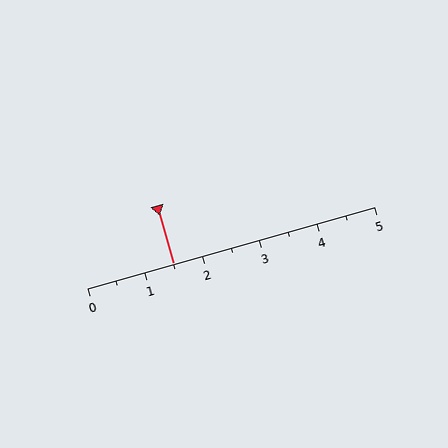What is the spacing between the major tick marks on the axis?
The major ticks are spaced 1 apart.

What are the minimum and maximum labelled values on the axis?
The axis runs from 0 to 5.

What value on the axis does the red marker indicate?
The marker indicates approximately 1.5.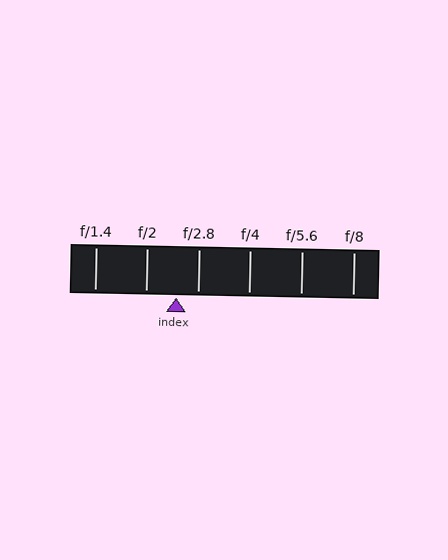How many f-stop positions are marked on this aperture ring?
There are 6 f-stop positions marked.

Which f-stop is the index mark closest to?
The index mark is closest to f/2.8.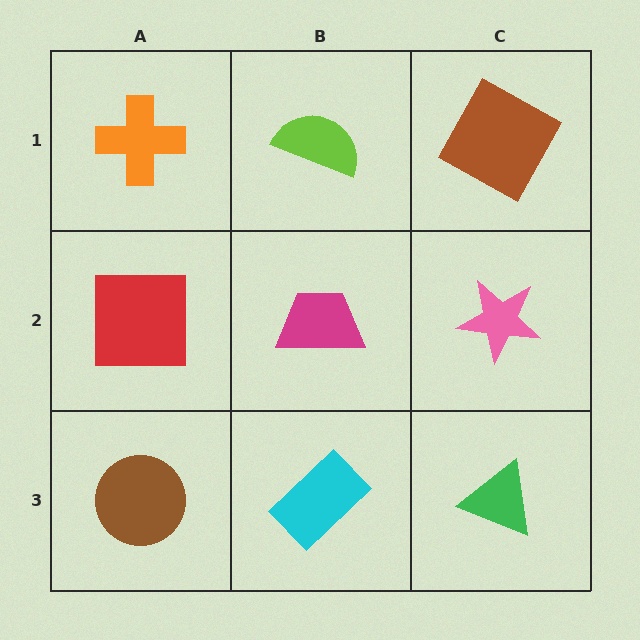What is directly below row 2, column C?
A green triangle.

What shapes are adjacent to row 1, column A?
A red square (row 2, column A), a lime semicircle (row 1, column B).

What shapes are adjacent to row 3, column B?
A magenta trapezoid (row 2, column B), a brown circle (row 3, column A), a green triangle (row 3, column C).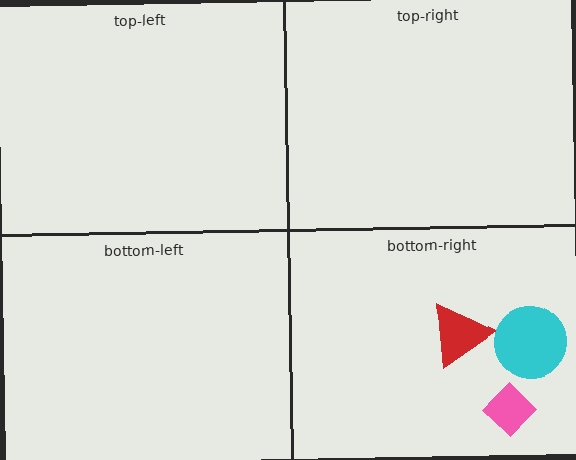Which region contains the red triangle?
The bottom-right region.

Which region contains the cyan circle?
The bottom-right region.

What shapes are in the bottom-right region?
The red triangle, the pink diamond, the cyan circle.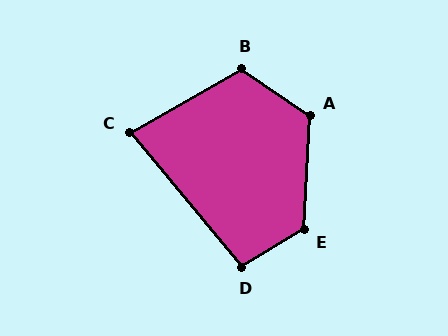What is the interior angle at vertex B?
Approximately 116 degrees (obtuse).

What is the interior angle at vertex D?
Approximately 98 degrees (obtuse).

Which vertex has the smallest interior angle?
C, at approximately 80 degrees.